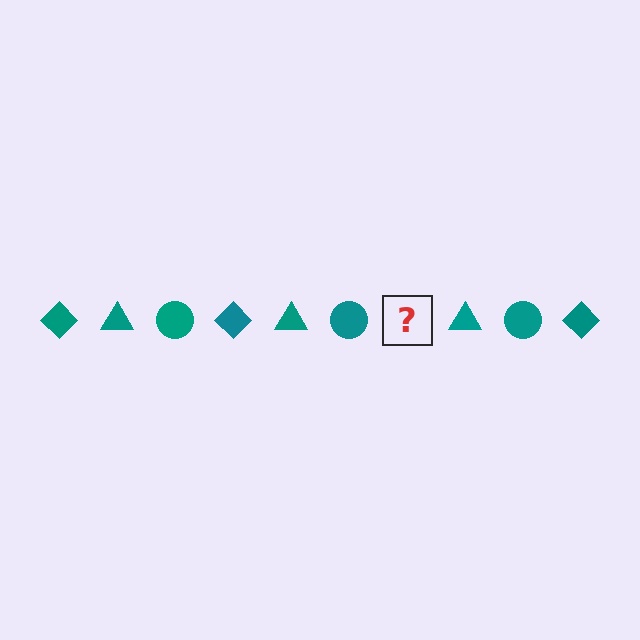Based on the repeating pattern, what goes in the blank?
The blank should be a teal diamond.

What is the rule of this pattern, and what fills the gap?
The rule is that the pattern cycles through diamond, triangle, circle shapes in teal. The gap should be filled with a teal diamond.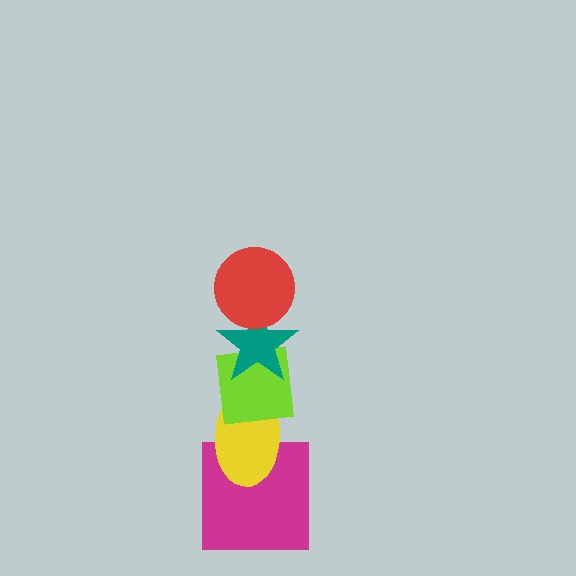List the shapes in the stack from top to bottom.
From top to bottom: the red circle, the teal star, the lime square, the yellow ellipse, the magenta square.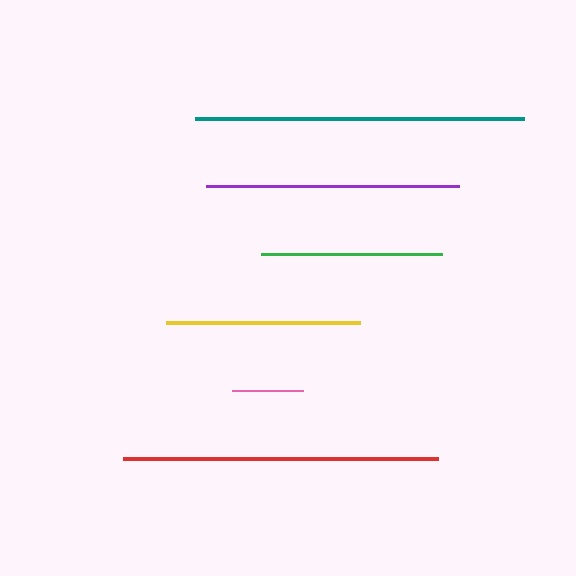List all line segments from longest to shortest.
From longest to shortest: teal, red, purple, yellow, green, pink.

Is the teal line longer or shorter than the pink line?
The teal line is longer than the pink line.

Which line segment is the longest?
The teal line is the longest at approximately 329 pixels.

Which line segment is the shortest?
The pink line is the shortest at approximately 71 pixels.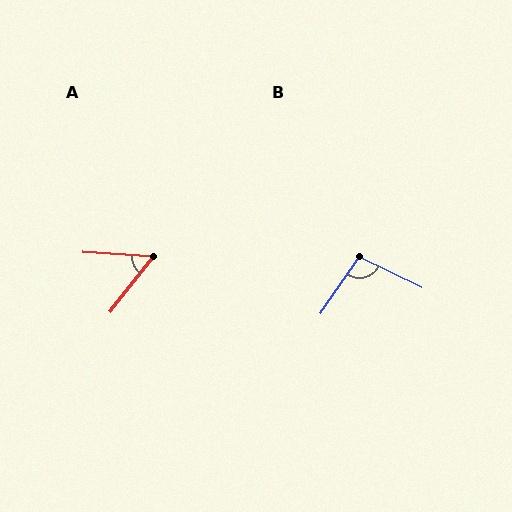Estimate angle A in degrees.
Approximately 56 degrees.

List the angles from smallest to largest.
A (56°), B (98°).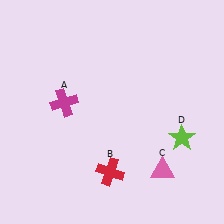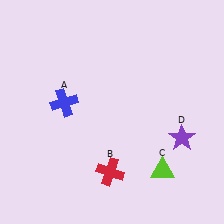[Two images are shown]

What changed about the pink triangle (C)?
In Image 1, C is pink. In Image 2, it changed to lime.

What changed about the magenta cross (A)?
In Image 1, A is magenta. In Image 2, it changed to blue.